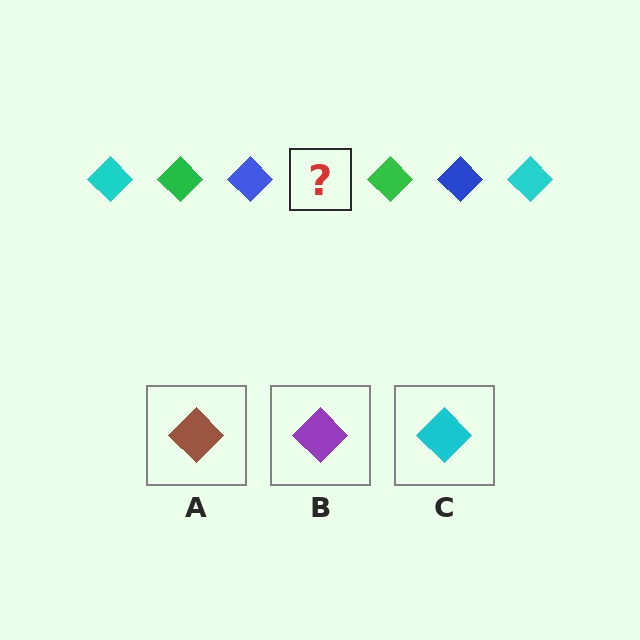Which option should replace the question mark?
Option C.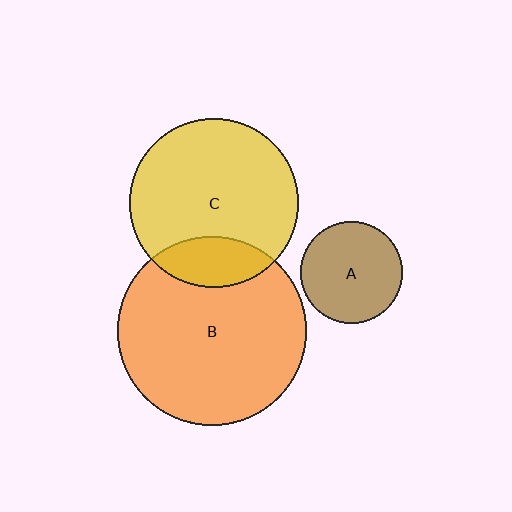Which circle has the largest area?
Circle B (orange).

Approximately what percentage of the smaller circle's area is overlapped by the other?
Approximately 20%.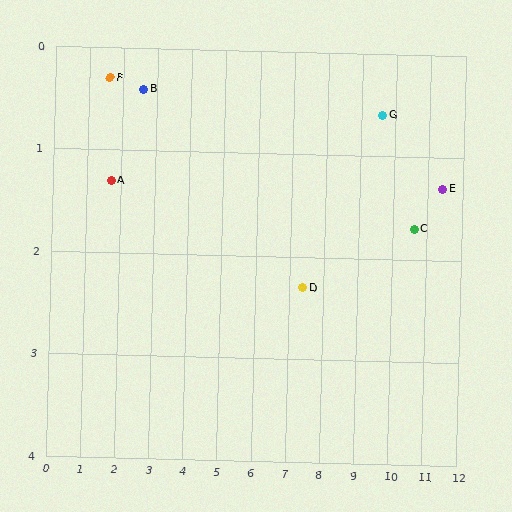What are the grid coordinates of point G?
Point G is at approximately (9.6, 0.6).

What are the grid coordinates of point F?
Point F is at approximately (1.6, 0.3).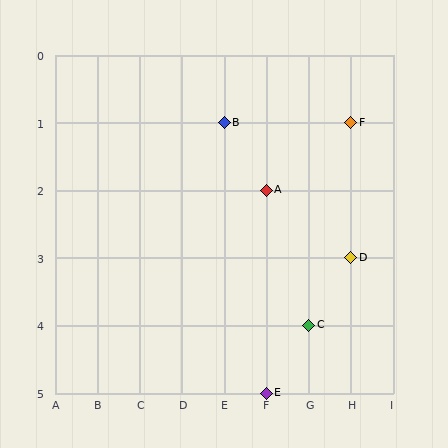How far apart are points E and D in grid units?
Points E and D are 2 columns and 2 rows apart (about 2.8 grid units diagonally).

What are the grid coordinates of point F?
Point F is at grid coordinates (H, 1).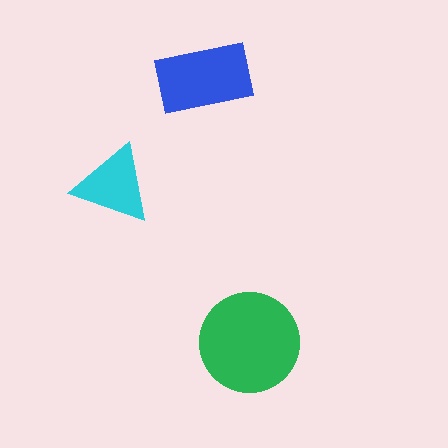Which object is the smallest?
The cyan triangle.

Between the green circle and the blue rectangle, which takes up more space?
The green circle.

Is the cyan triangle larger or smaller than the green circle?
Smaller.